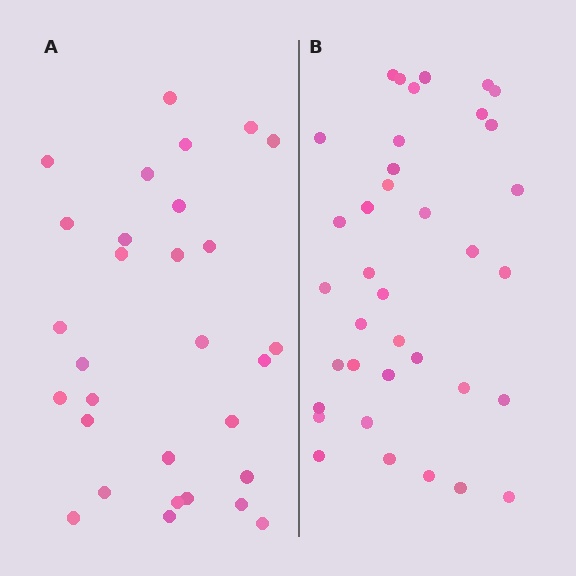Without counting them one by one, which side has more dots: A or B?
Region B (the right region) has more dots.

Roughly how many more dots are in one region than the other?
Region B has roughly 8 or so more dots than region A.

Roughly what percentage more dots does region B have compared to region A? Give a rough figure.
About 25% more.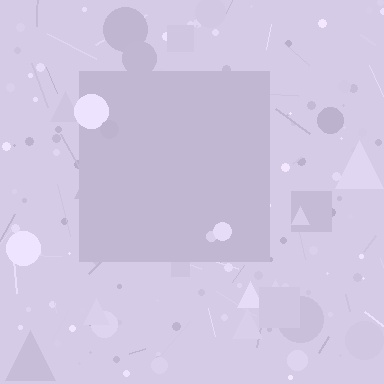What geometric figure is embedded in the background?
A square is embedded in the background.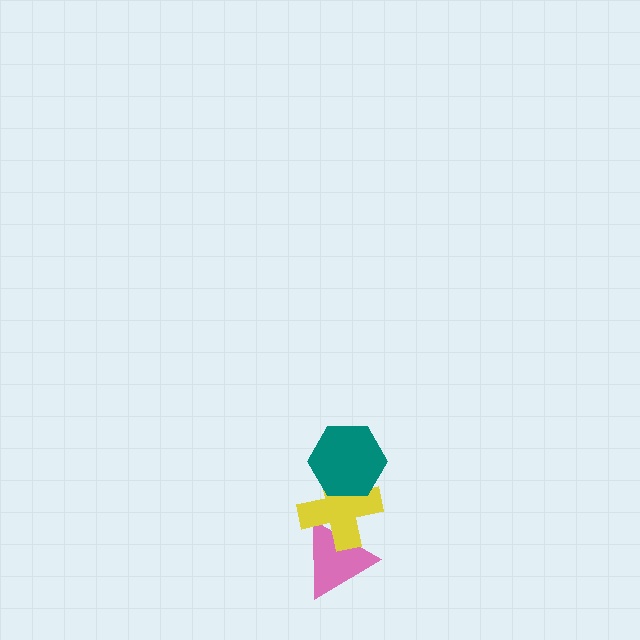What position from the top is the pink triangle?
The pink triangle is 3rd from the top.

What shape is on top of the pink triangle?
The yellow cross is on top of the pink triangle.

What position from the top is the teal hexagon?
The teal hexagon is 1st from the top.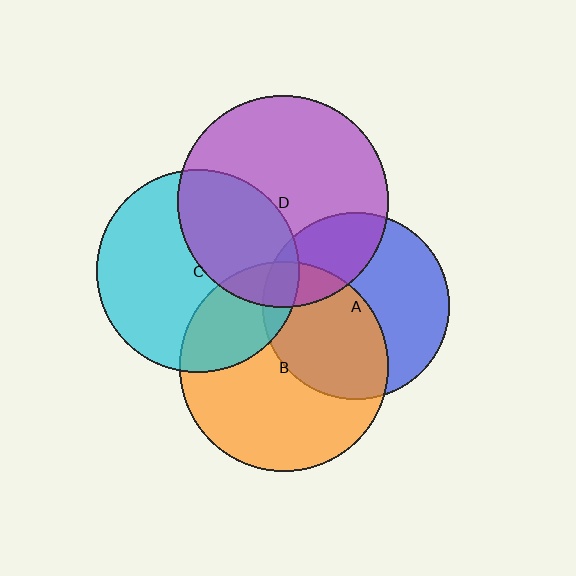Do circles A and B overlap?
Yes.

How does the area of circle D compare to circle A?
Approximately 1.3 times.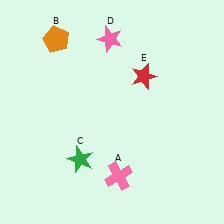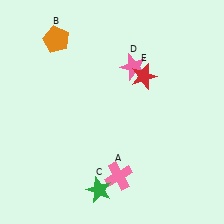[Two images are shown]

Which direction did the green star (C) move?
The green star (C) moved down.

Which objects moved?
The objects that moved are: the green star (C), the pink star (D).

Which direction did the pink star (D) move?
The pink star (D) moved down.